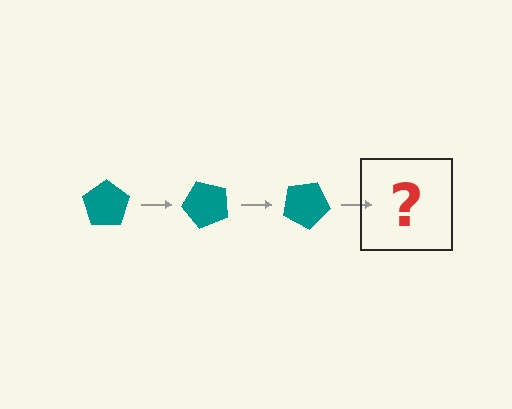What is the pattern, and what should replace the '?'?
The pattern is that the pentagon rotates 50 degrees each step. The '?' should be a teal pentagon rotated 150 degrees.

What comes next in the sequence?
The next element should be a teal pentagon rotated 150 degrees.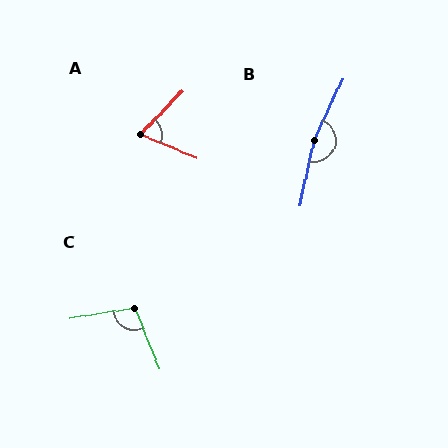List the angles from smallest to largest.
A (68°), C (103°), B (168°).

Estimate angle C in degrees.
Approximately 103 degrees.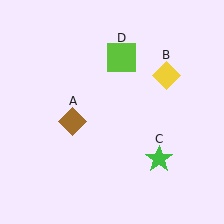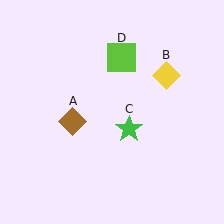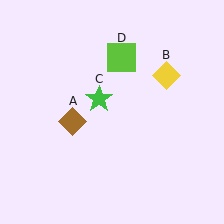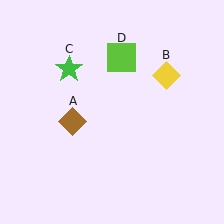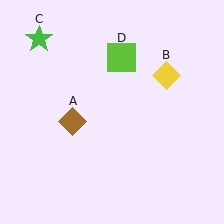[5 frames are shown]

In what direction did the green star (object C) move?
The green star (object C) moved up and to the left.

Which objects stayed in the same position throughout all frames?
Brown diamond (object A) and yellow diamond (object B) and lime square (object D) remained stationary.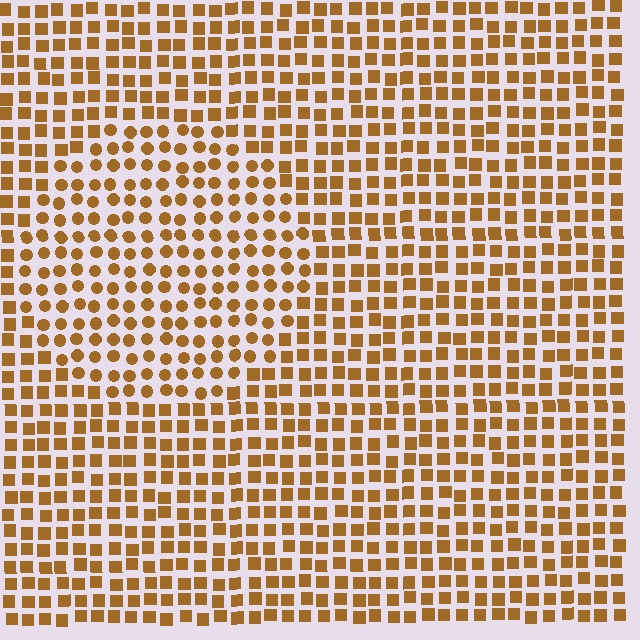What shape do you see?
I see a circle.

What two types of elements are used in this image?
The image uses circles inside the circle region and squares outside it.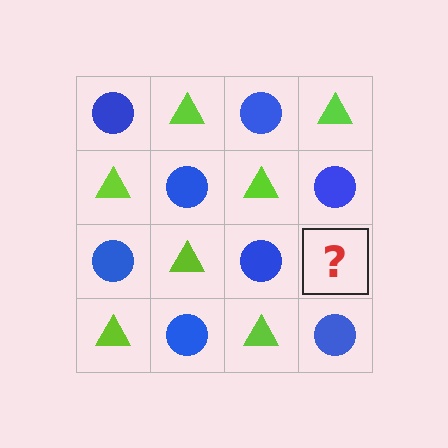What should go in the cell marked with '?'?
The missing cell should contain a lime triangle.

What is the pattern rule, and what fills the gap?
The rule is that it alternates blue circle and lime triangle in a checkerboard pattern. The gap should be filled with a lime triangle.